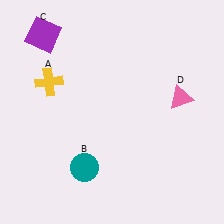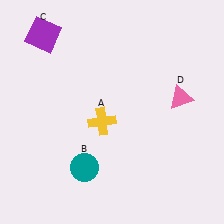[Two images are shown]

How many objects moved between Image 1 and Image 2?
1 object moved between the two images.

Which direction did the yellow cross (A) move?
The yellow cross (A) moved right.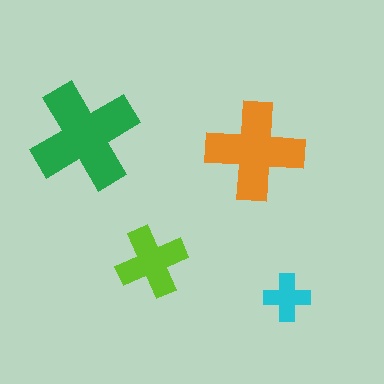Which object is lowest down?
The cyan cross is bottommost.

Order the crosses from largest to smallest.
the green one, the orange one, the lime one, the cyan one.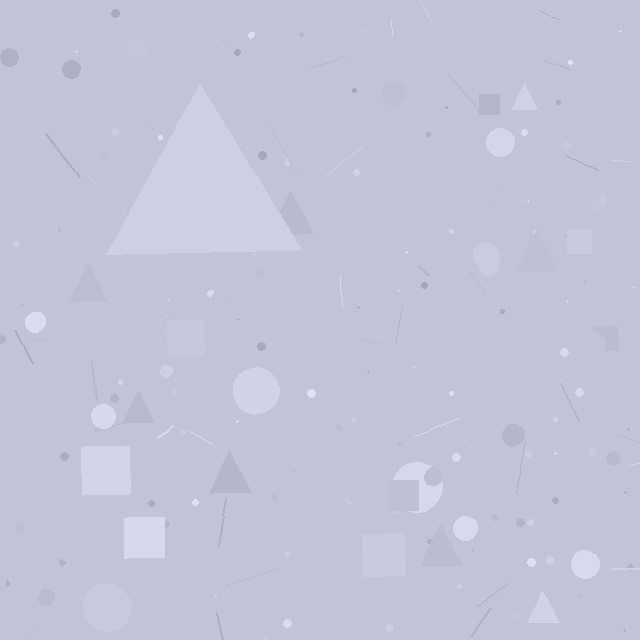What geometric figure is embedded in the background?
A triangle is embedded in the background.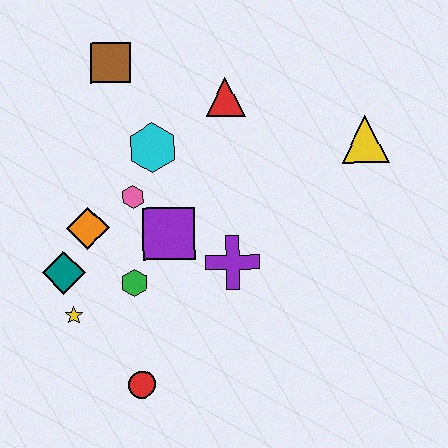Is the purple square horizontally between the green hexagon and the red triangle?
Yes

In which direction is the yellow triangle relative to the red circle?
The yellow triangle is above the red circle.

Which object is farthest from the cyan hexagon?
The red circle is farthest from the cyan hexagon.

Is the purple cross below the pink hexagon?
Yes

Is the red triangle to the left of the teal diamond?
No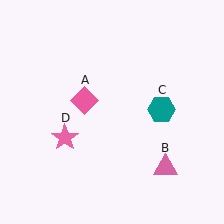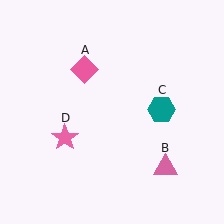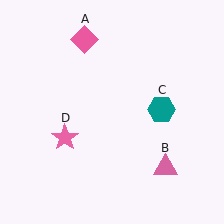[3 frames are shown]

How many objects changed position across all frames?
1 object changed position: pink diamond (object A).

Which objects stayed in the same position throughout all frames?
Pink triangle (object B) and teal hexagon (object C) and pink star (object D) remained stationary.